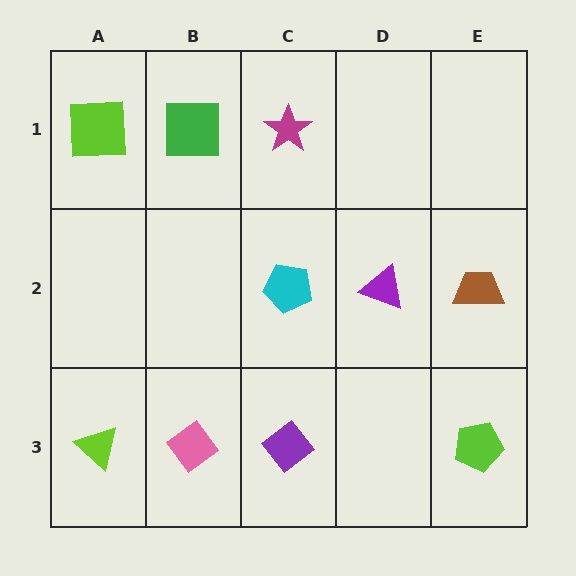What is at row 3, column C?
A purple diamond.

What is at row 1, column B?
A green square.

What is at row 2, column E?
A brown trapezoid.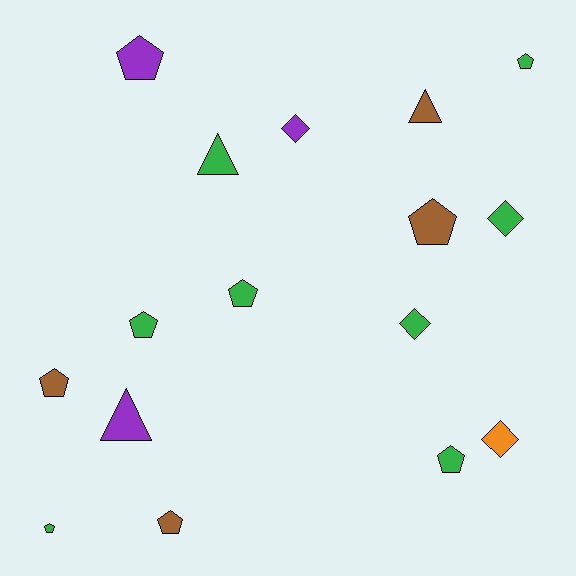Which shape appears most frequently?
Pentagon, with 9 objects.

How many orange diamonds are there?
There is 1 orange diamond.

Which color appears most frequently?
Green, with 8 objects.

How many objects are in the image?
There are 16 objects.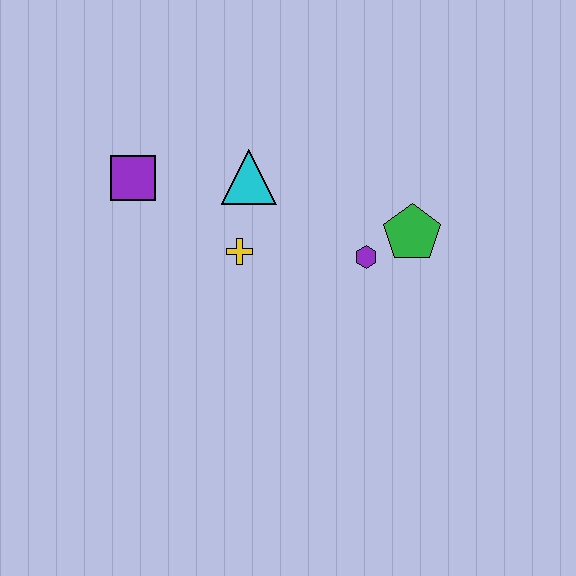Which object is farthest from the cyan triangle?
The green pentagon is farthest from the cyan triangle.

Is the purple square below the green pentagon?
No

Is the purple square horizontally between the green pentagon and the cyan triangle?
No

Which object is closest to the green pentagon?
The purple hexagon is closest to the green pentagon.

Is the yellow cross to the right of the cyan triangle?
No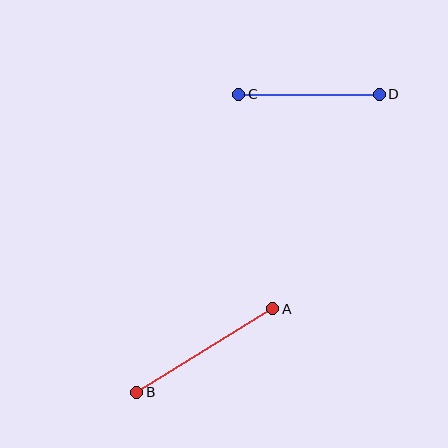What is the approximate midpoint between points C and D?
The midpoint is at approximately (309, 94) pixels.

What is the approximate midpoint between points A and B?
The midpoint is at approximately (205, 350) pixels.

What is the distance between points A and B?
The distance is approximately 159 pixels.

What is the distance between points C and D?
The distance is approximately 141 pixels.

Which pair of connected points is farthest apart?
Points A and B are farthest apart.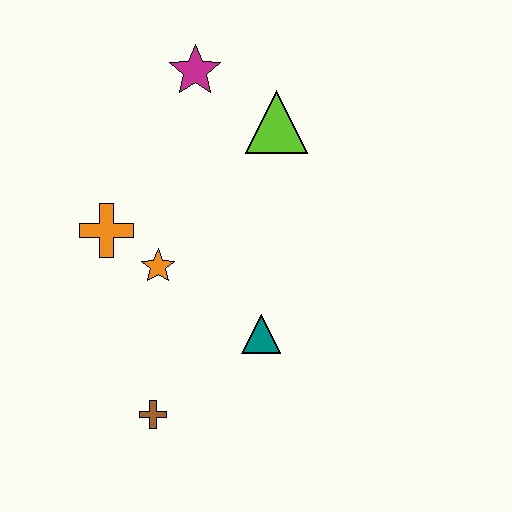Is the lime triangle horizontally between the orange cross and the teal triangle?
No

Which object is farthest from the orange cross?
The lime triangle is farthest from the orange cross.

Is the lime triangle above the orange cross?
Yes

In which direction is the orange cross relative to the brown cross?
The orange cross is above the brown cross.